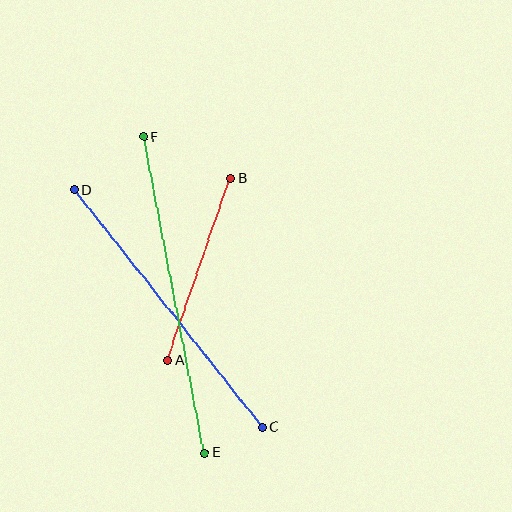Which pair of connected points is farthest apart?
Points E and F are farthest apart.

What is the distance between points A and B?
The distance is approximately 193 pixels.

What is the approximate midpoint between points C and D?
The midpoint is at approximately (168, 309) pixels.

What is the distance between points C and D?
The distance is approximately 302 pixels.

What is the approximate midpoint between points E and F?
The midpoint is at approximately (174, 295) pixels.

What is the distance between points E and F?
The distance is approximately 322 pixels.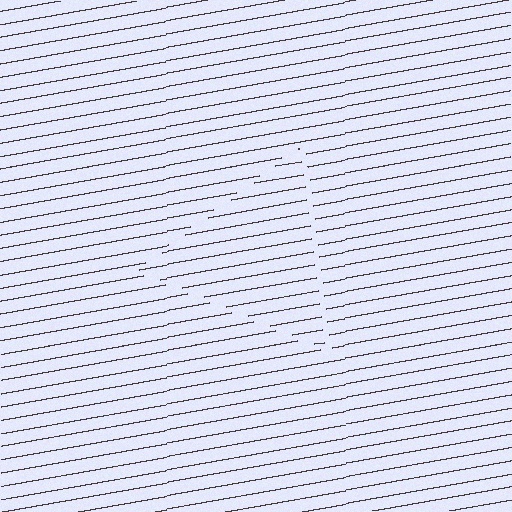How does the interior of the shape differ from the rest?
The interior of the shape contains the same grating, shifted by half a period — the contour is defined by the phase discontinuity where line-ends from the inner and outer gratings abut.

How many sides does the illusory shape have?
3 sides — the line-ends trace a triangle.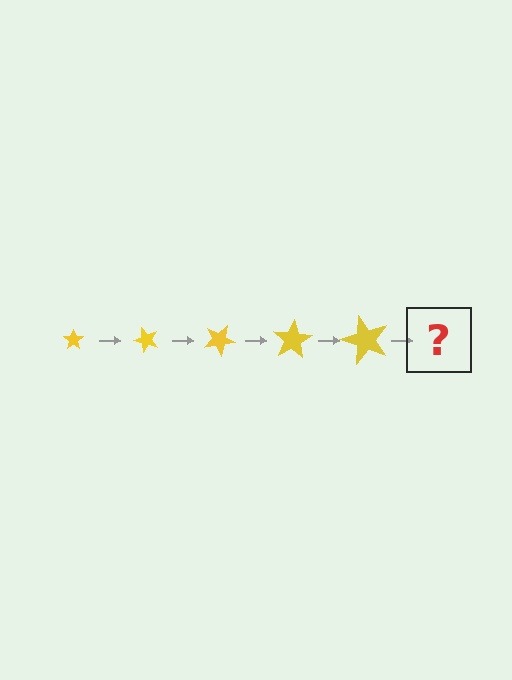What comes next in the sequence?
The next element should be a star, larger than the previous one and rotated 250 degrees from the start.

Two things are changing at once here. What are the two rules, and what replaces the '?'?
The two rules are that the star grows larger each step and it rotates 50 degrees each step. The '?' should be a star, larger than the previous one and rotated 250 degrees from the start.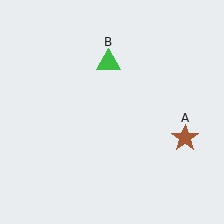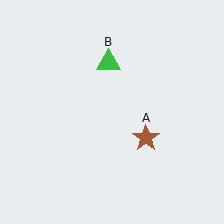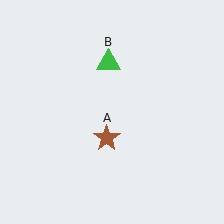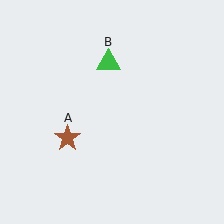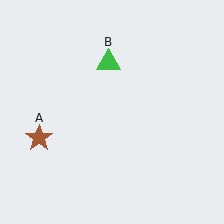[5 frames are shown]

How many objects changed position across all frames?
1 object changed position: brown star (object A).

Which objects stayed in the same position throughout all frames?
Green triangle (object B) remained stationary.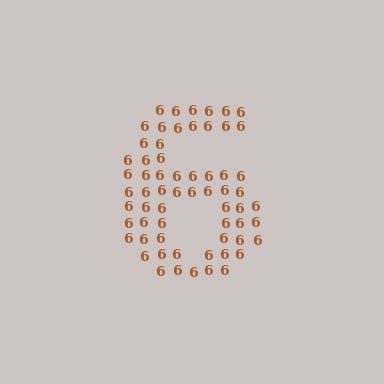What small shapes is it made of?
It is made of small digit 6's.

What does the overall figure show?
The overall figure shows the digit 6.